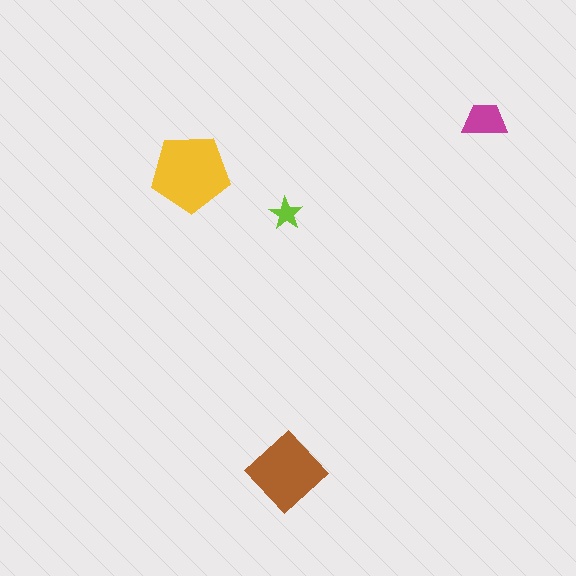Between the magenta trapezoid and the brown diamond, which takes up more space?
The brown diamond.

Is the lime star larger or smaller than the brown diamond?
Smaller.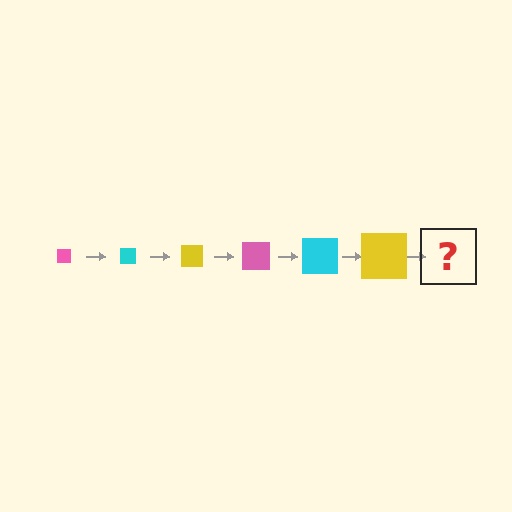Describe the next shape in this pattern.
It should be a pink square, larger than the previous one.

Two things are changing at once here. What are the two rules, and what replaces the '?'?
The two rules are that the square grows larger each step and the color cycles through pink, cyan, and yellow. The '?' should be a pink square, larger than the previous one.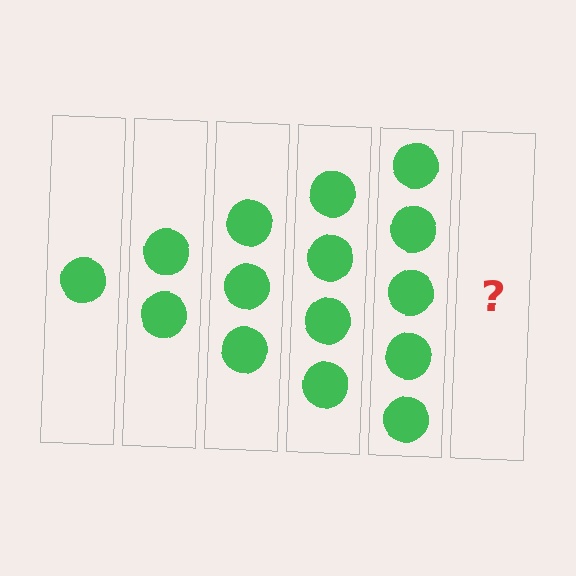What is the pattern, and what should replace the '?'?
The pattern is that each step adds one more circle. The '?' should be 6 circles.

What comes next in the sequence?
The next element should be 6 circles.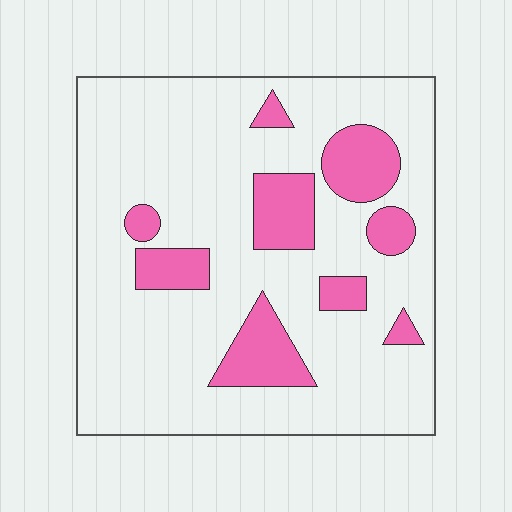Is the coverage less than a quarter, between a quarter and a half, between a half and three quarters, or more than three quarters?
Less than a quarter.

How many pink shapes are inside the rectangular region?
9.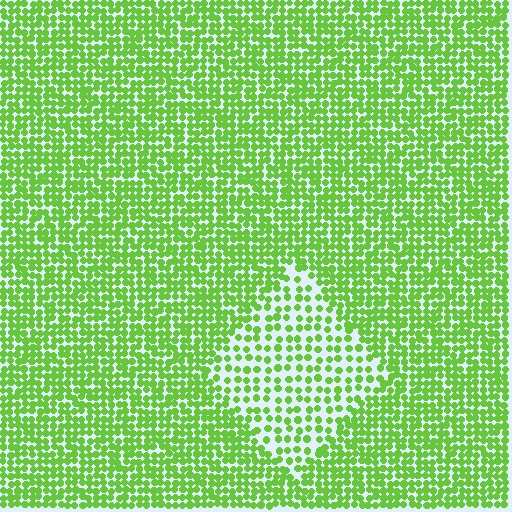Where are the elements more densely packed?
The elements are more densely packed outside the diamond boundary.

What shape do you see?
I see a diamond.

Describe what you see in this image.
The image contains small lime elements arranged at two different densities. A diamond-shaped region is visible where the elements are less densely packed than the surrounding area.